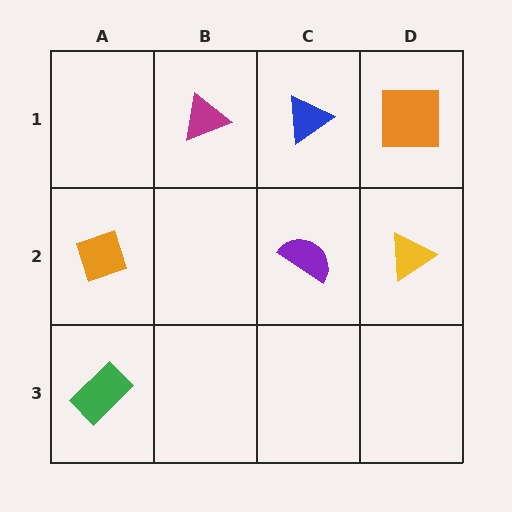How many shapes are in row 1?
3 shapes.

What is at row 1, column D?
An orange square.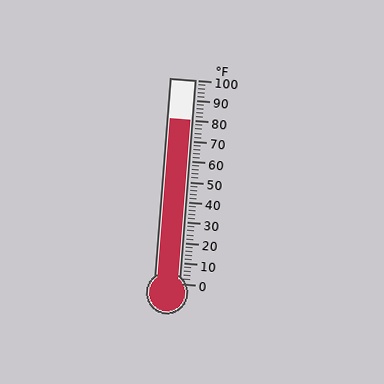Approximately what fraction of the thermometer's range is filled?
The thermometer is filled to approximately 80% of its range.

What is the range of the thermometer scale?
The thermometer scale ranges from 0°F to 100°F.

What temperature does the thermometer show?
The thermometer shows approximately 80°F.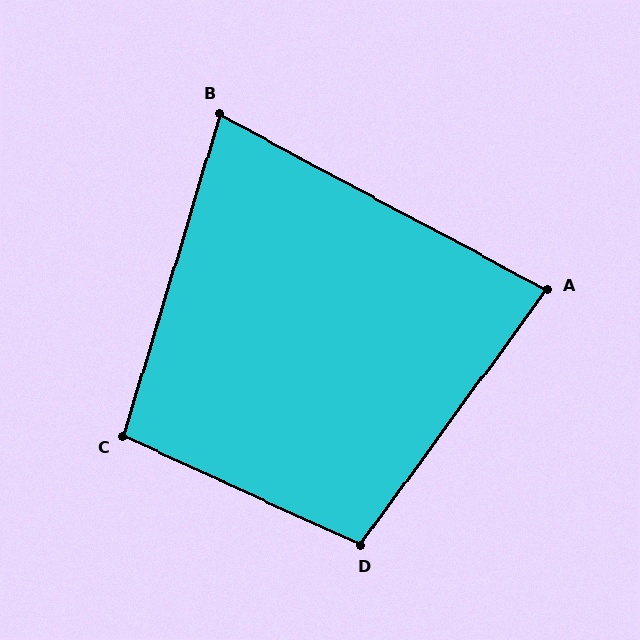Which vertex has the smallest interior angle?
B, at approximately 79 degrees.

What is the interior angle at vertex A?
Approximately 82 degrees (acute).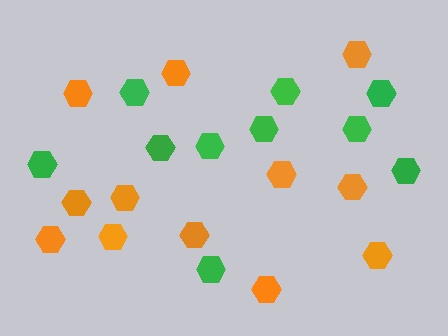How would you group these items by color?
There are 2 groups: one group of orange hexagons (12) and one group of green hexagons (10).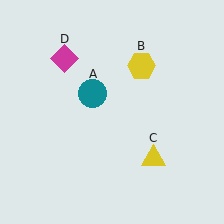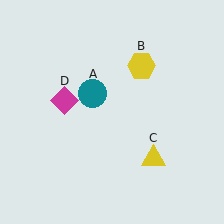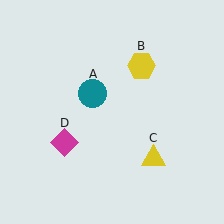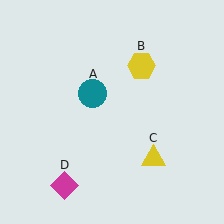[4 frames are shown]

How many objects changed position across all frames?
1 object changed position: magenta diamond (object D).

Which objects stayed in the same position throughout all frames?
Teal circle (object A) and yellow hexagon (object B) and yellow triangle (object C) remained stationary.